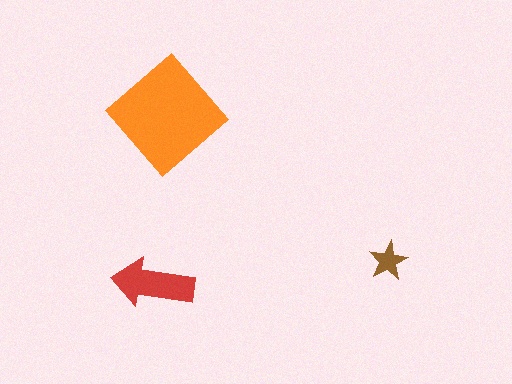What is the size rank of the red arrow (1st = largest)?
2nd.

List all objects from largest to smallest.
The orange diamond, the red arrow, the brown star.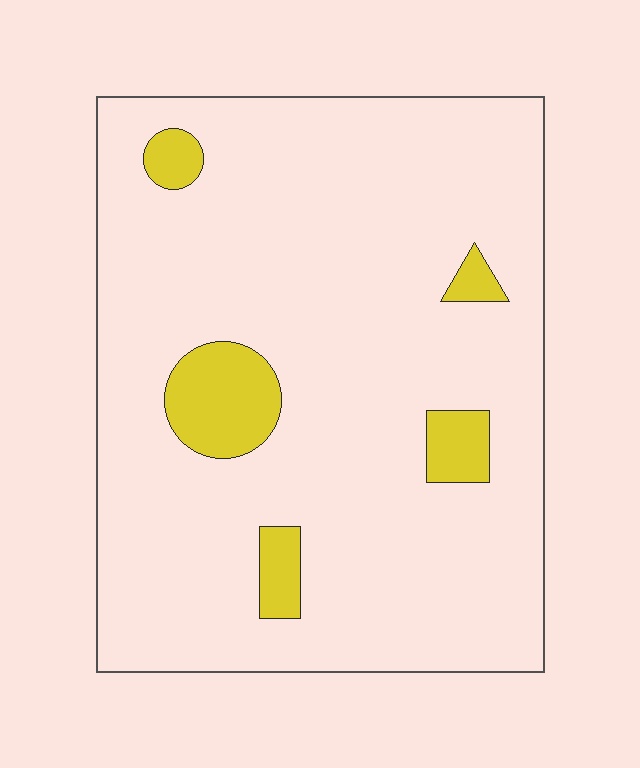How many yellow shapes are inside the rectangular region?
5.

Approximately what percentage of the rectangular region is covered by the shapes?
Approximately 10%.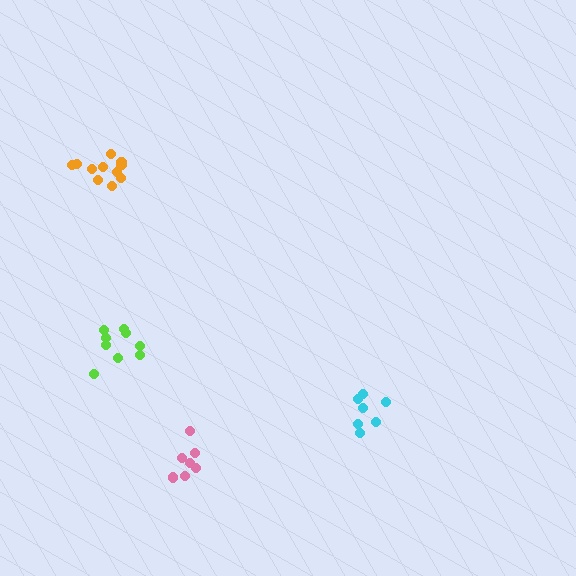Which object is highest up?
The orange cluster is topmost.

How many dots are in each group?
Group 1: 11 dots, Group 2: 7 dots, Group 3: 7 dots, Group 4: 9 dots (34 total).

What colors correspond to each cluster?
The clusters are colored: orange, pink, cyan, lime.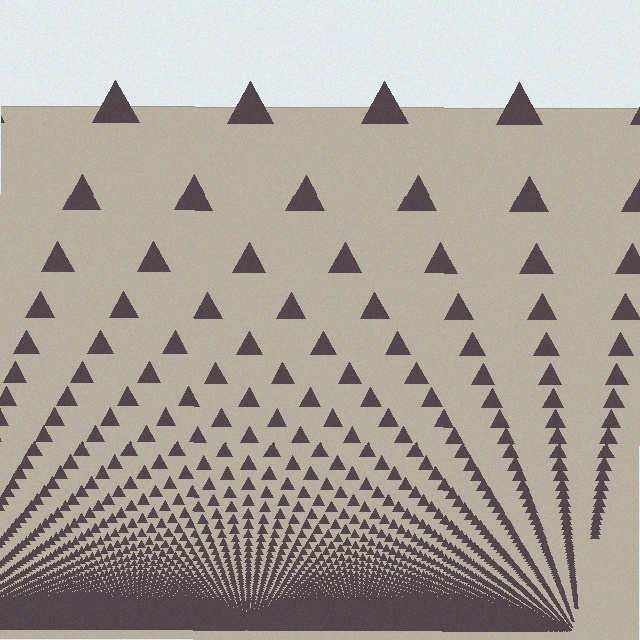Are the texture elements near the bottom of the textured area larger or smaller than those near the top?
Smaller. The gradient is inverted — elements near the bottom are smaller and denser.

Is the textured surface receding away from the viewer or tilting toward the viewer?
The surface appears to tilt toward the viewer. Texture elements get larger and sparser toward the top.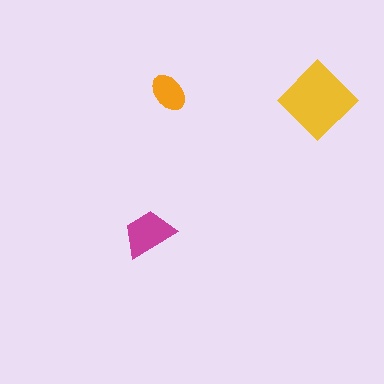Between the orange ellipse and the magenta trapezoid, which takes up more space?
The magenta trapezoid.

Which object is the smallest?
The orange ellipse.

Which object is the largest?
The yellow diamond.